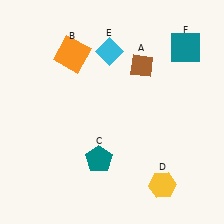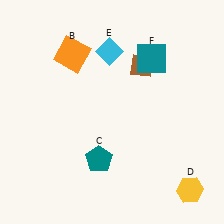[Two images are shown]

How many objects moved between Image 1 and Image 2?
2 objects moved between the two images.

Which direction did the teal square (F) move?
The teal square (F) moved left.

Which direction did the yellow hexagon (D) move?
The yellow hexagon (D) moved right.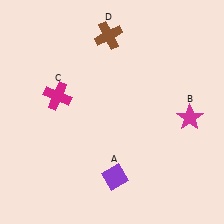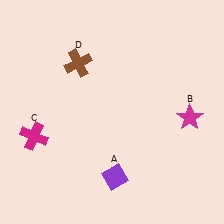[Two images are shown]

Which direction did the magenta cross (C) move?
The magenta cross (C) moved down.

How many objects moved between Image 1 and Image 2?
2 objects moved between the two images.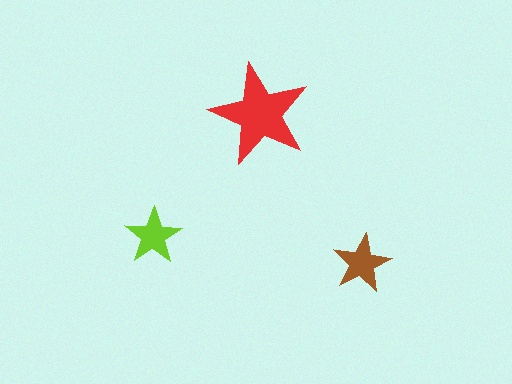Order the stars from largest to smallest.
the red one, the brown one, the lime one.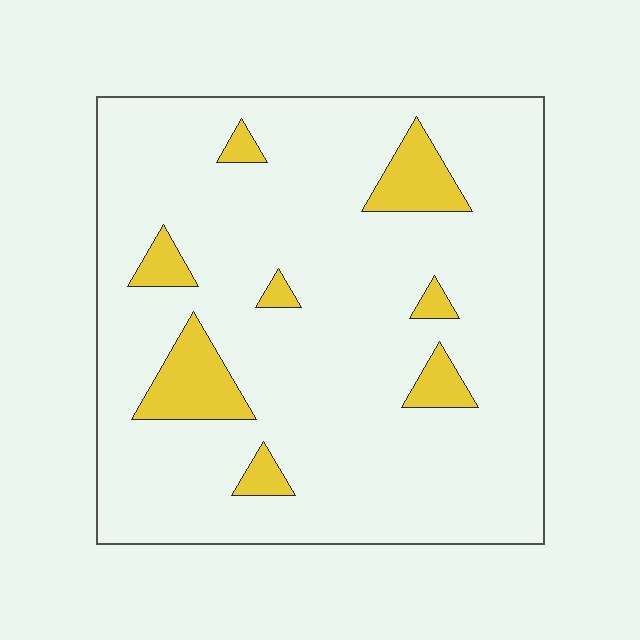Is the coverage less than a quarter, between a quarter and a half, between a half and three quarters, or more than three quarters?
Less than a quarter.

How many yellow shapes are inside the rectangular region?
8.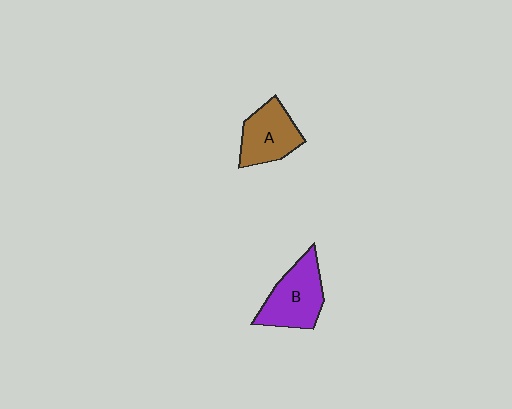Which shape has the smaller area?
Shape A (brown).